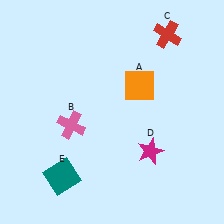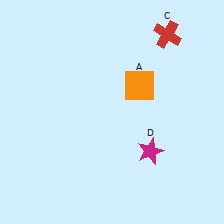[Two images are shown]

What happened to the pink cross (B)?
The pink cross (B) was removed in Image 2. It was in the bottom-left area of Image 1.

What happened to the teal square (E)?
The teal square (E) was removed in Image 2. It was in the bottom-left area of Image 1.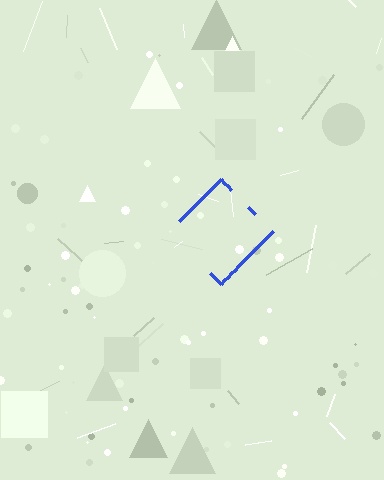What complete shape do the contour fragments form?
The contour fragments form a diamond.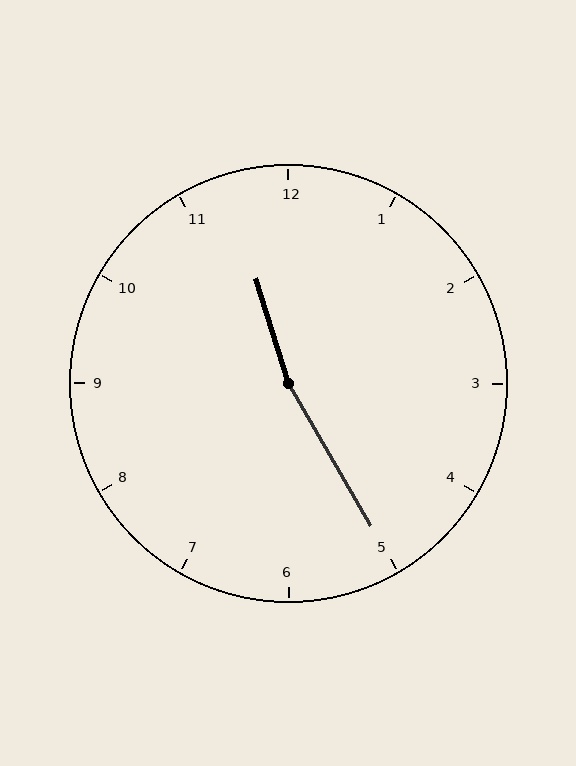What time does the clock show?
11:25.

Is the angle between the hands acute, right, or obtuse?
It is obtuse.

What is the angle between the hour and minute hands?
Approximately 168 degrees.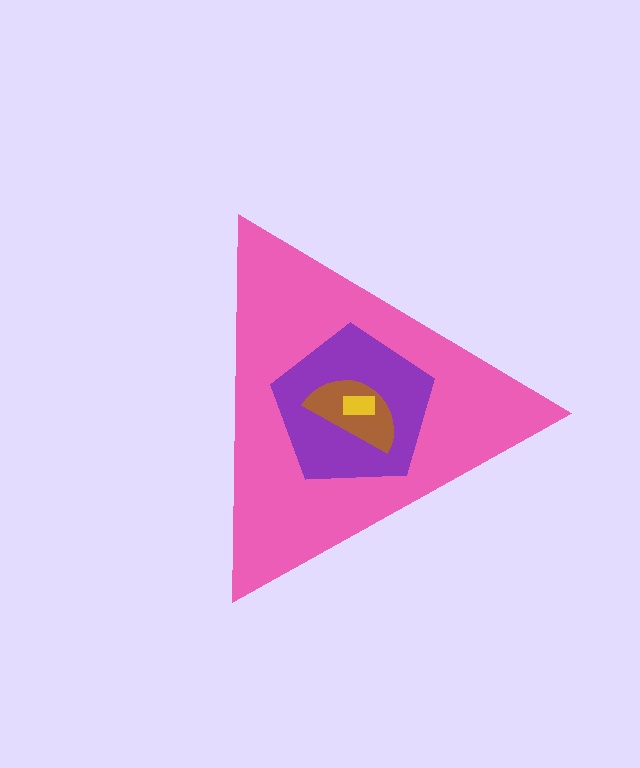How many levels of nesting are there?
4.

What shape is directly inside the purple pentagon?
The brown semicircle.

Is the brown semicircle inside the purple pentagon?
Yes.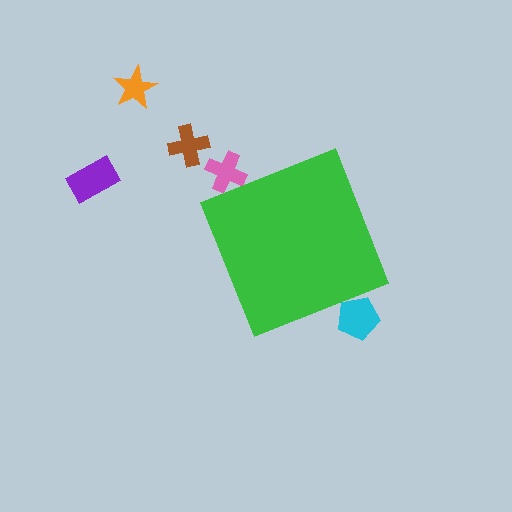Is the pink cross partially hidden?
Yes, the pink cross is partially hidden behind the green diamond.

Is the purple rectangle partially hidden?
No, the purple rectangle is fully visible.